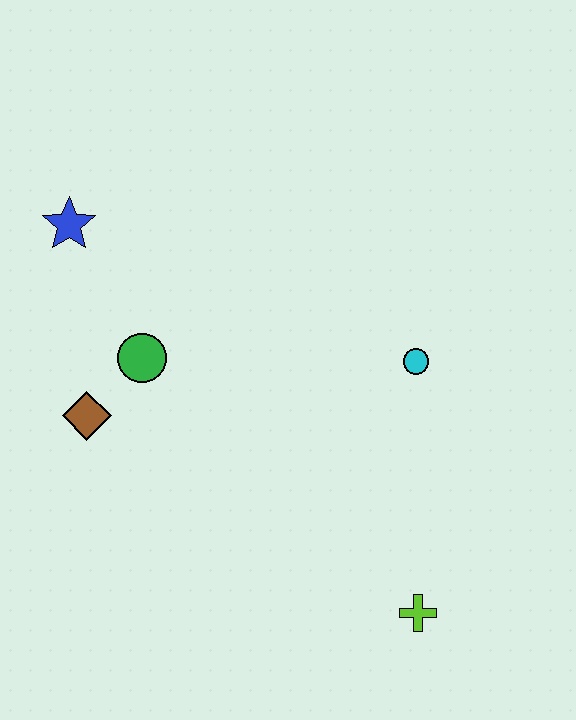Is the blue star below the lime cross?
No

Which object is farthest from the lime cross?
The blue star is farthest from the lime cross.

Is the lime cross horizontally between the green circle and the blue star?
No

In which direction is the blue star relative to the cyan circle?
The blue star is to the left of the cyan circle.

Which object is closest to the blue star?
The green circle is closest to the blue star.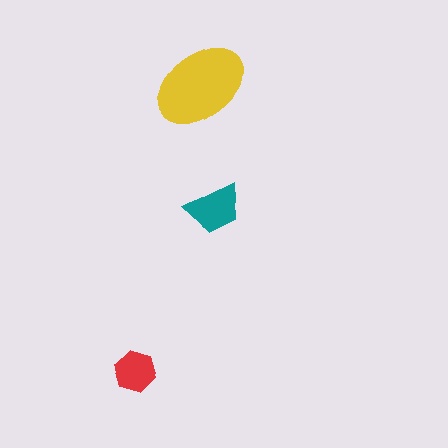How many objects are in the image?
There are 3 objects in the image.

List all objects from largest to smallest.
The yellow ellipse, the teal trapezoid, the red hexagon.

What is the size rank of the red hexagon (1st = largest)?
3rd.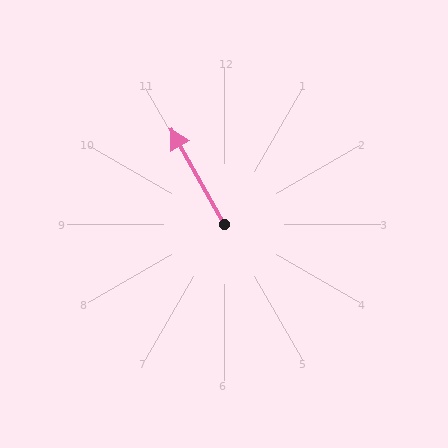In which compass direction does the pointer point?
Northwest.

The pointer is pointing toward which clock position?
Roughly 11 o'clock.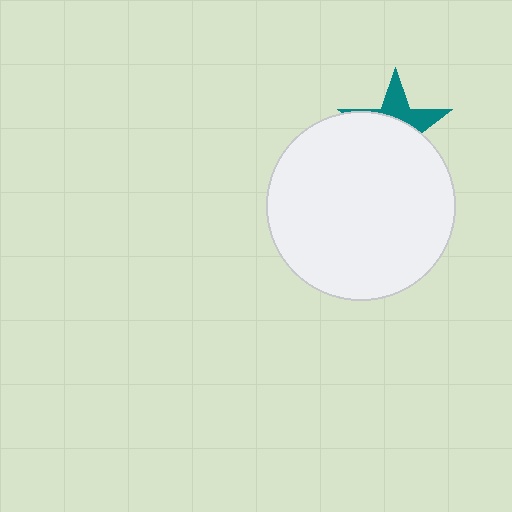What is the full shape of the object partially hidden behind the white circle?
The partially hidden object is a teal star.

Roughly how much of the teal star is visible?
A small part of it is visible (roughly 36%).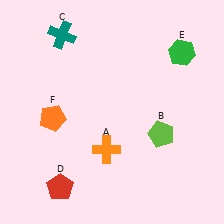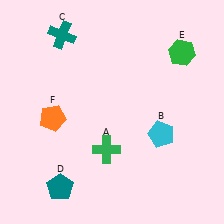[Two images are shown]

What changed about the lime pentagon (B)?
In Image 1, B is lime. In Image 2, it changed to cyan.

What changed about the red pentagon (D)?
In Image 1, D is red. In Image 2, it changed to teal.